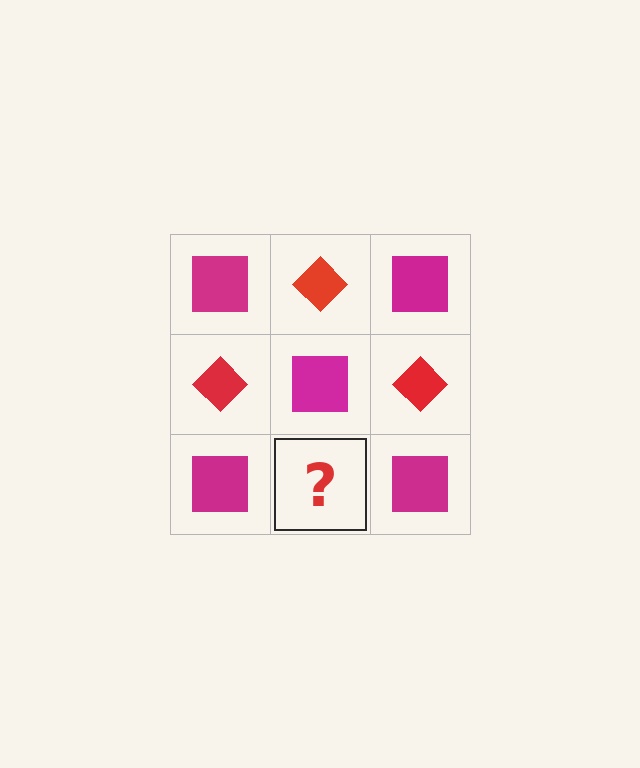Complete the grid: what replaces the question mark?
The question mark should be replaced with a red diamond.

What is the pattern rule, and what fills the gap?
The rule is that it alternates magenta square and red diamond in a checkerboard pattern. The gap should be filled with a red diamond.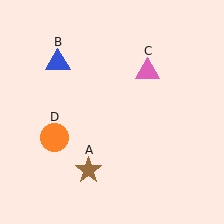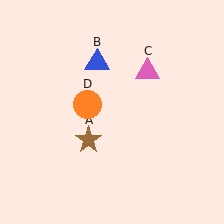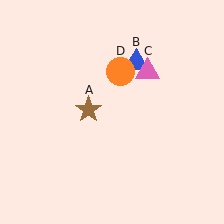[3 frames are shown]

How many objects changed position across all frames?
3 objects changed position: brown star (object A), blue triangle (object B), orange circle (object D).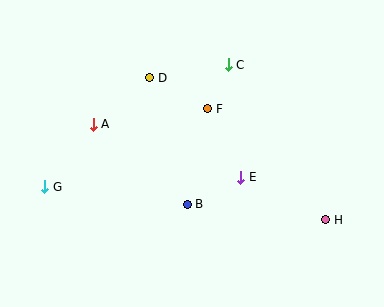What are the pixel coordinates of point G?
Point G is at (45, 187).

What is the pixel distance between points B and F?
The distance between B and F is 98 pixels.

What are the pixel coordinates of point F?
Point F is at (208, 109).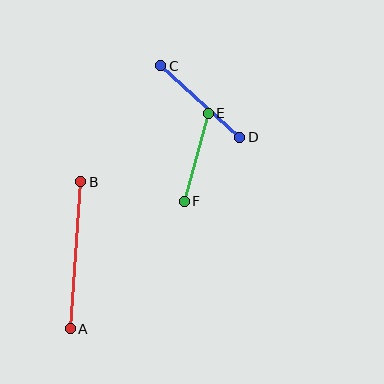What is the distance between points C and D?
The distance is approximately 106 pixels.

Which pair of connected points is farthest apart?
Points A and B are farthest apart.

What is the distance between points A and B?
The distance is approximately 147 pixels.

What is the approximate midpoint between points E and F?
The midpoint is at approximately (196, 157) pixels.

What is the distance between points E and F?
The distance is approximately 91 pixels.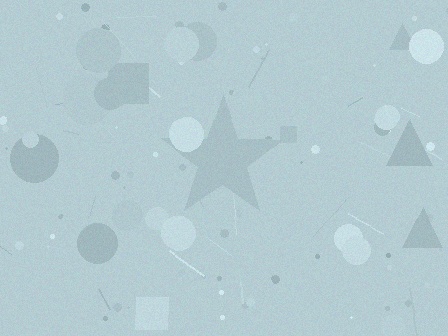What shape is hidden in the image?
A star is hidden in the image.